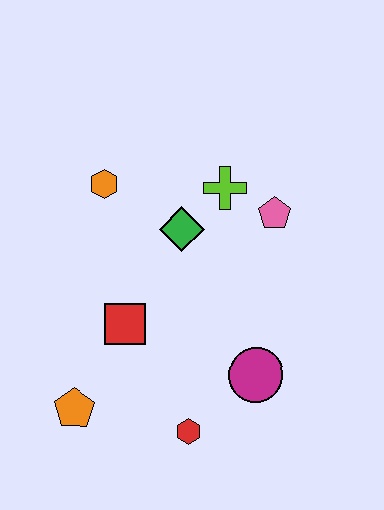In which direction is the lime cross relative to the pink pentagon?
The lime cross is to the left of the pink pentagon.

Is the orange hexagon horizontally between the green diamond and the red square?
No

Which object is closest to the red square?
The orange pentagon is closest to the red square.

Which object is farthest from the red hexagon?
The orange hexagon is farthest from the red hexagon.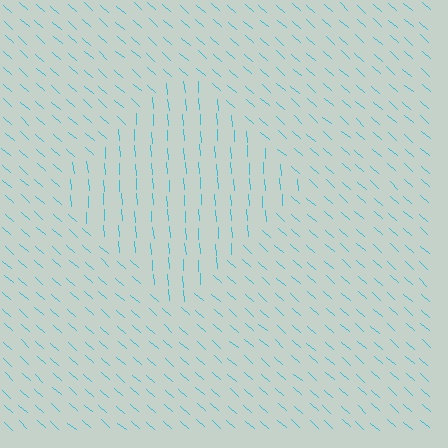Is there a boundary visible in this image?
Yes, there is a texture boundary formed by a change in line orientation.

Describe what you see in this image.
The image is filled with small cyan line segments. A diamond region in the image has lines oriented differently from the surrounding lines, creating a visible texture boundary.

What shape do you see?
I see a diamond.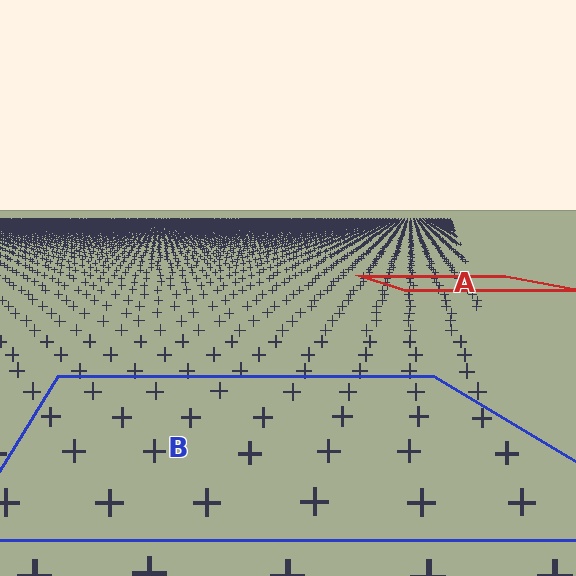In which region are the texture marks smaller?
The texture marks are smaller in region A, because it is farther away.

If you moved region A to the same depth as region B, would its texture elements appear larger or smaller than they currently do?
They would appear larger. At a closer depth, the same texture elements are projected at a bigger on-screen size.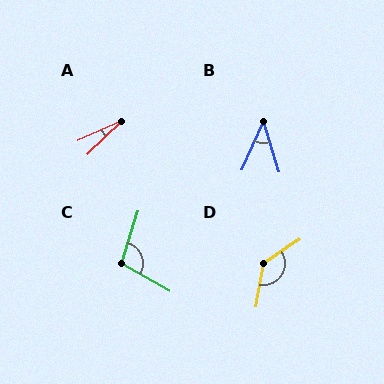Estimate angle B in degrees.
Approximately 41 degrees.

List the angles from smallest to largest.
A (20°), B (41°), C (103°), D (133°).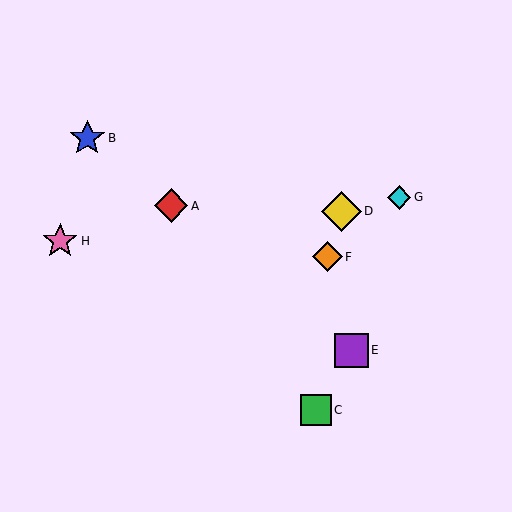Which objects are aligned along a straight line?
Objects A, B, E are aligned along a straight line.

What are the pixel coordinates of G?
Object G is at (399, 197).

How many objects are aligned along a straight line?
3 objects (A, B, E) are aligned along a straight line.